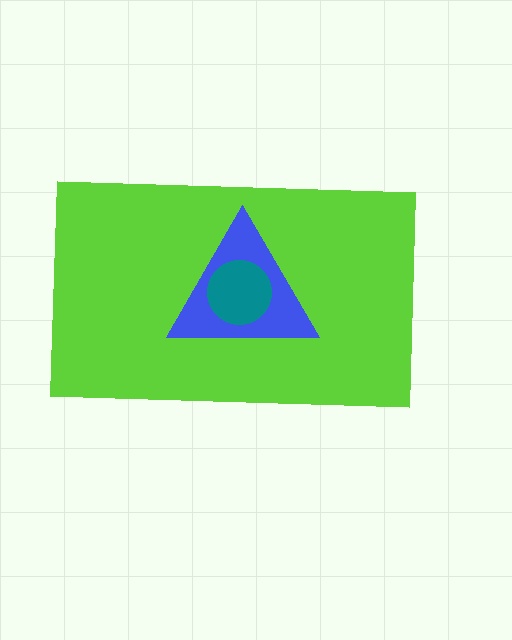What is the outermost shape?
The lime rectangle.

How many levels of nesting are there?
3.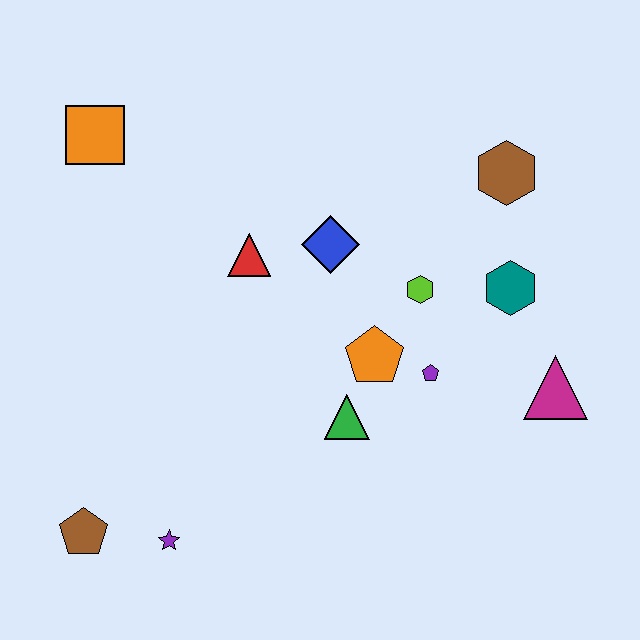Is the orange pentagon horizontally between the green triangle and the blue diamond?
No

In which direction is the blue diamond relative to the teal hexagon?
The blue diamond is to the left of the teal hexagon.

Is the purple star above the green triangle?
No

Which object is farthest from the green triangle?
The orange square is farthest from the green triangle.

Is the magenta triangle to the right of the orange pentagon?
Yes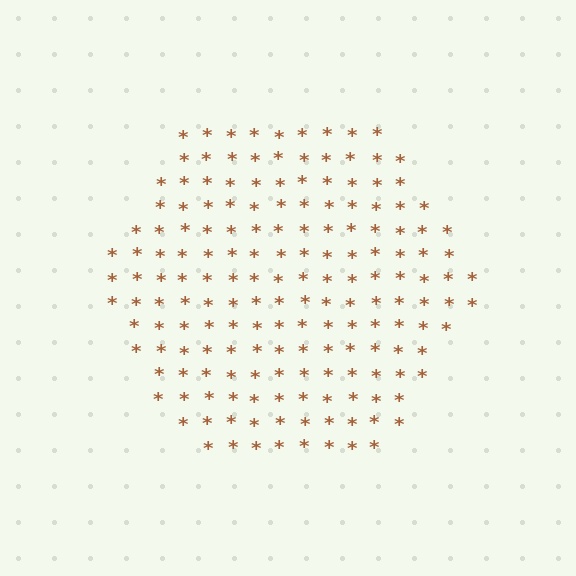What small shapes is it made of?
It is made of small asterisks.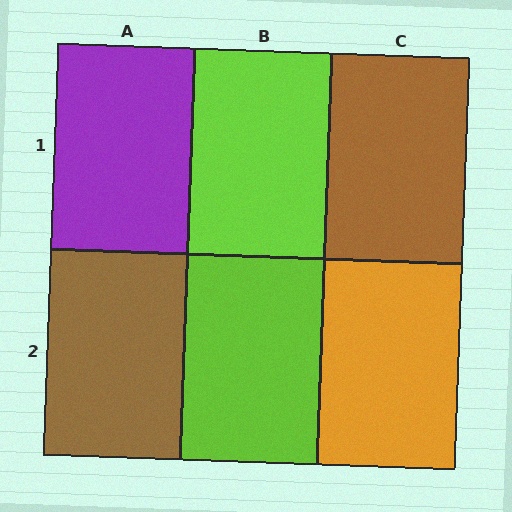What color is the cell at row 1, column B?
Lime.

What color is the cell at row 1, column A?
Purple.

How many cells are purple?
1 cell is purple.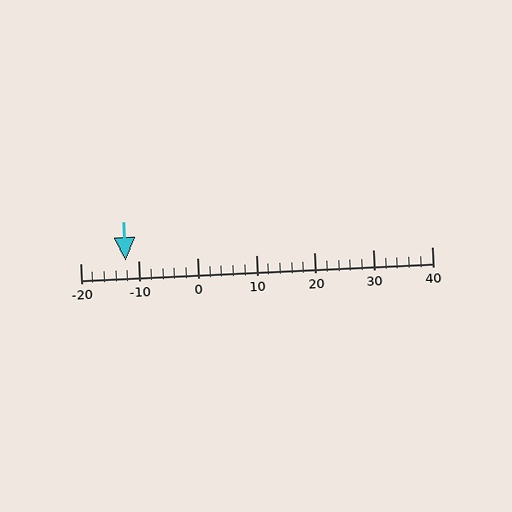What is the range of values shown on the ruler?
The ruler shows values from -20 to 40.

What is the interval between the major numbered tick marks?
The major tick marks are spaced 10 units apart.